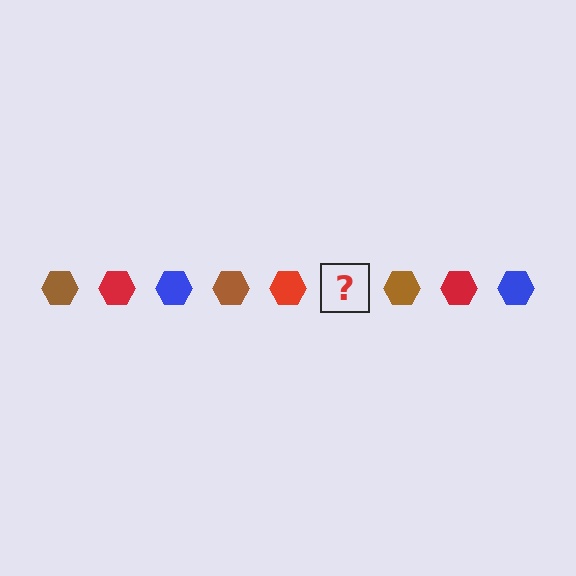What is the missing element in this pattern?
The missing element is a blue hexagon.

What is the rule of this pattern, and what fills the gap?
The rule is that the pattern cycles through brown, red, blue hexagons. The gap should be filled with a blue hexagon.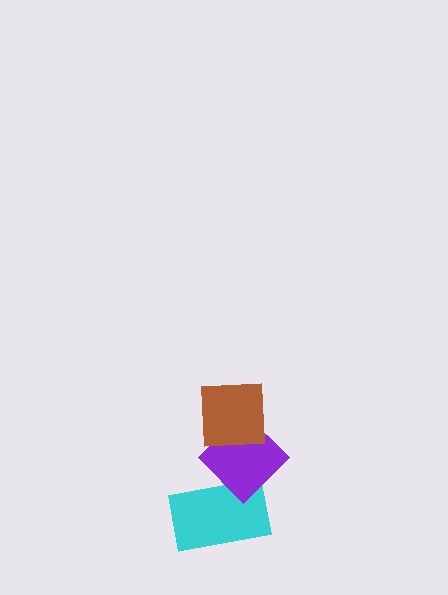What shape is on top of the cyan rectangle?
The purple diamond is on top of the cyan rectangle.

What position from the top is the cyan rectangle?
The cyan rectangle is 3rd from the top.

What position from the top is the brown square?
The brown square is 1st from the top.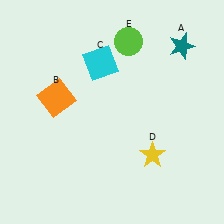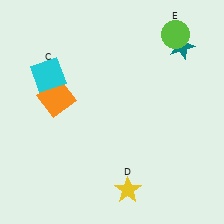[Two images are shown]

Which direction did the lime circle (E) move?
The lime circle (E) moved right.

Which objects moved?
The objects that moved are: the cyan square (C), the yellow star (D), the lime circle (E).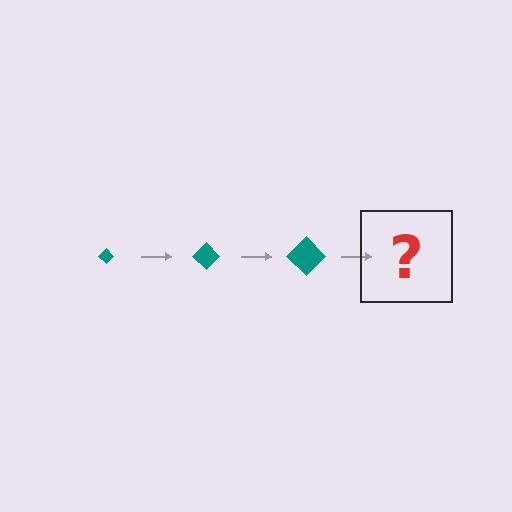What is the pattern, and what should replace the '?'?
The pattern is that the diamond gets progressively larger each step. The '?' should be a teal diamond, larger than the previous one.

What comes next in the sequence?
The next element should be a teal diamond, larger than the previous one.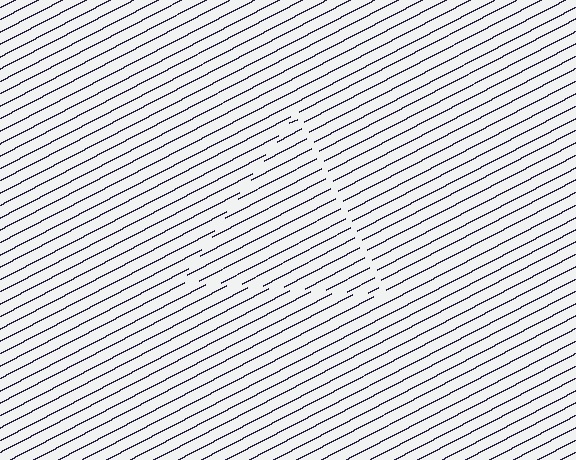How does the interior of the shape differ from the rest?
The interior of the shape contains the same grating, shifted by half a period — the contour is defined by the phase discontinuity where line-ends from the inner and outer gratings abut.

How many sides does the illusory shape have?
3 sides — the line-ends trace a triangle.